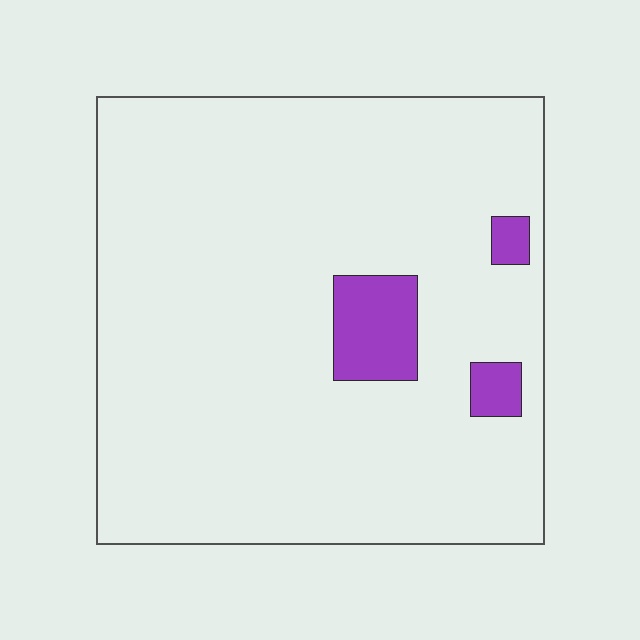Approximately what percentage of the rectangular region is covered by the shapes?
Approximately 5%.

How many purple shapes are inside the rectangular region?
3.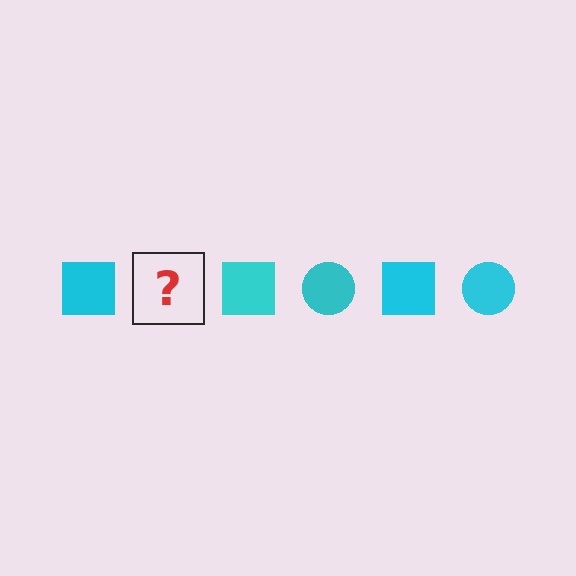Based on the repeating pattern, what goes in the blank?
The blank should be a cyan circle.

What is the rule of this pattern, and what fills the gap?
The rule is that the pattern cycles through square, circle shapes in cyan. The gap should be filled with a cyan circle.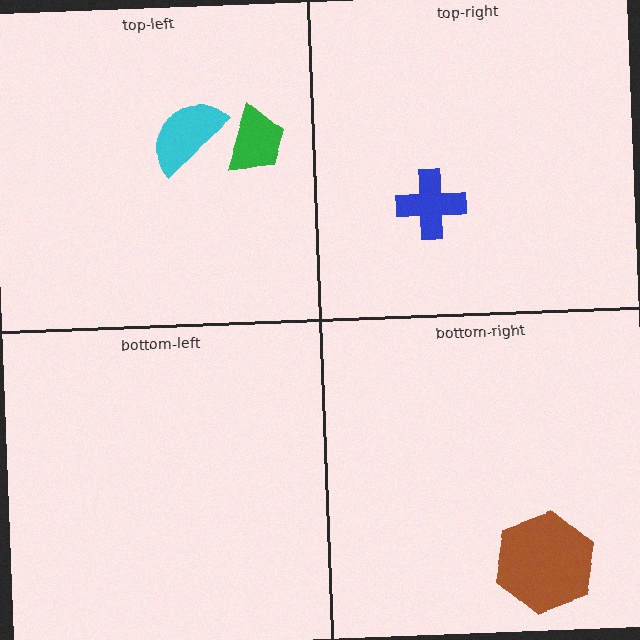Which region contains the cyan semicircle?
The top-left region.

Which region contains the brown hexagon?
The bottom-right region.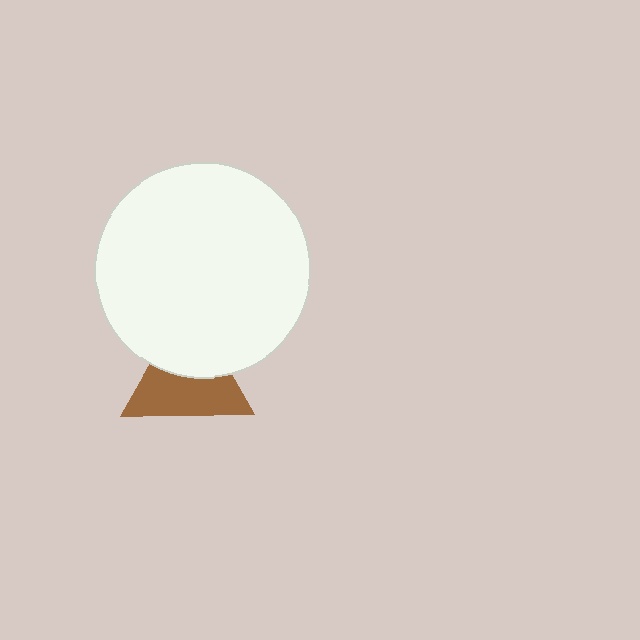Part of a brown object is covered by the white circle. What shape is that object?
It is a triangle.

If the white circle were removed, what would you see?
You would see the complete brown triangle.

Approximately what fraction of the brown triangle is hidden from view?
Roughly 43% of the brown triangle is hidden behind the white circle.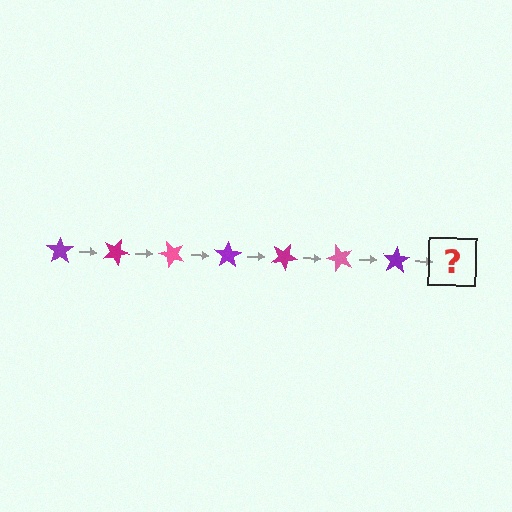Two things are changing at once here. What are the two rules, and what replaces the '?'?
The two rules are that it rotates 25 degrees each step and the color cycles through purple, magenta, and pink. The '?' should be a magenta star, rotated 175 degrees from the start.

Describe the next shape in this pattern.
It should be a magenta star, rotated 175 degrees from the start.